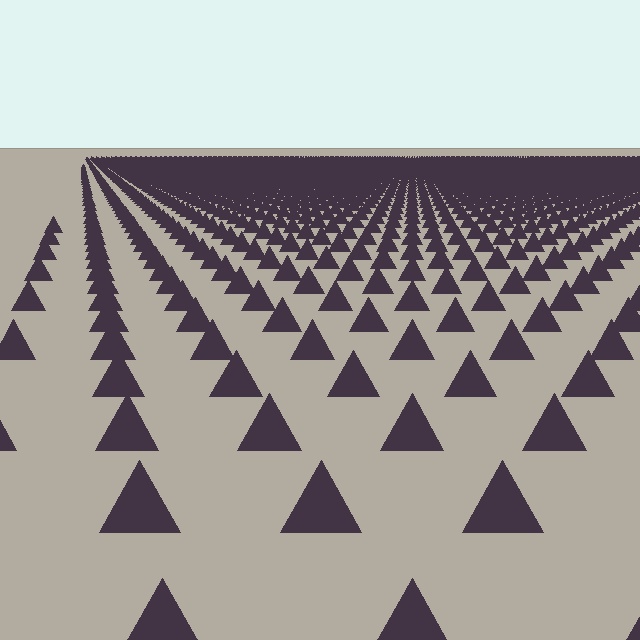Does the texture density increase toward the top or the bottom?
Density increases toward the top.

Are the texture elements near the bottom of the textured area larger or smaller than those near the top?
Larger. Near the bottom, elements are closer to the viewer and appear at a bigger on-screen size.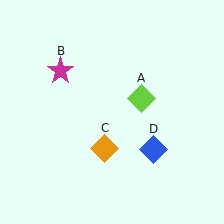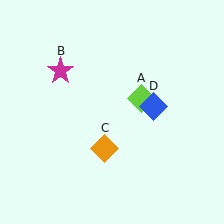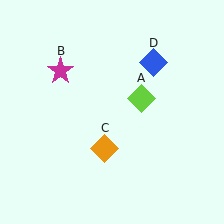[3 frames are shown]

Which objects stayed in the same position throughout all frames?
Lime diamond (object A) and magenta star (object B) and orange diamond (object C) remained stationary.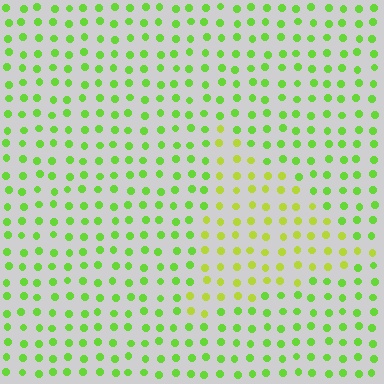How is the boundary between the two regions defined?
The boundary is defined purely by a slight shift in hue (about 29 degrees). Spacing, size, and orientation are identical on both sides.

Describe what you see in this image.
The image is filled with small lime elements in a uniform arrangement. A triangle-shaped region is visible where the elements are tinted to a slightly different hue, forming a subtle color boundary.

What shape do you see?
I see a triangle.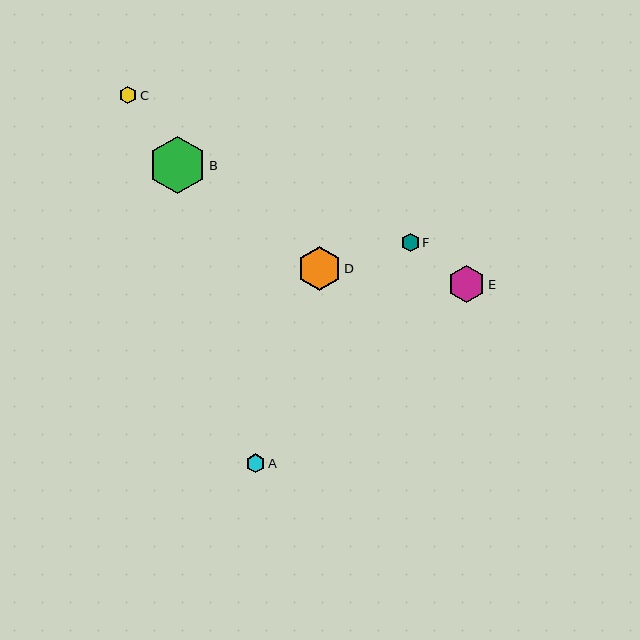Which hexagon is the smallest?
Hexagon C is the smallest with a size of approximately 18 pixels.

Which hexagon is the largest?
Hexagon B is the largest with a size of approximately 57 pixels.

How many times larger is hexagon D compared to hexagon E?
Hexagon D is approximately 1.2 times the size of hexagon E.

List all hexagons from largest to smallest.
From largest to smallest: B, D, E, A, F, C.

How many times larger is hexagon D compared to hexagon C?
Hexagon D is approximately 2.5 times the size of hexagon C.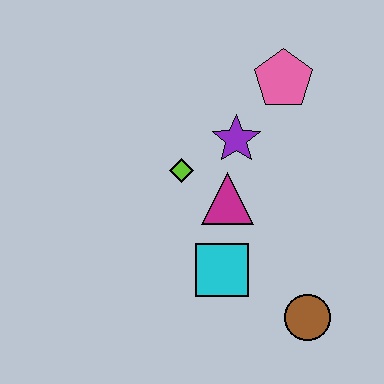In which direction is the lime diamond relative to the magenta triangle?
The lime diamond is to the left of the magenta triangle.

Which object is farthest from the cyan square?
The pink pentagon is farthest from the cyan square.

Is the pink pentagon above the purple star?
Yes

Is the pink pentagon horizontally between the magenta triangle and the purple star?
No